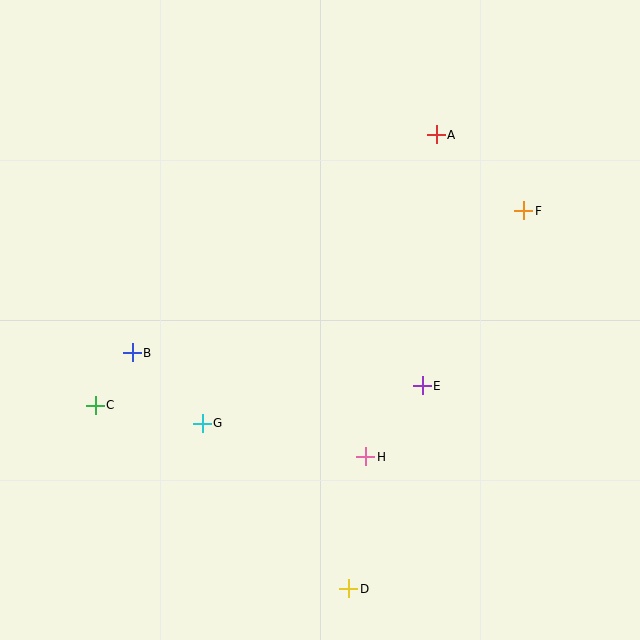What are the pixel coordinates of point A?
Point A is at (436, 135).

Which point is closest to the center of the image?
Point E at (422, 386) is closest to the center.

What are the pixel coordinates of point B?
Point B is at (132, 353).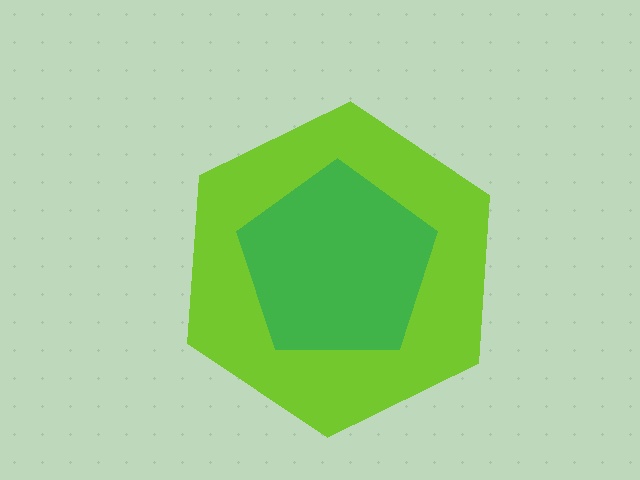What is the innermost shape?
The green pentagon.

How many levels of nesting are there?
2.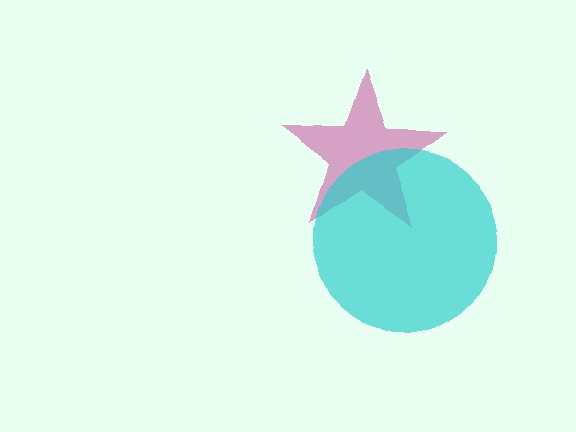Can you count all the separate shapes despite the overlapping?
Yes, there are 2 separate shapes.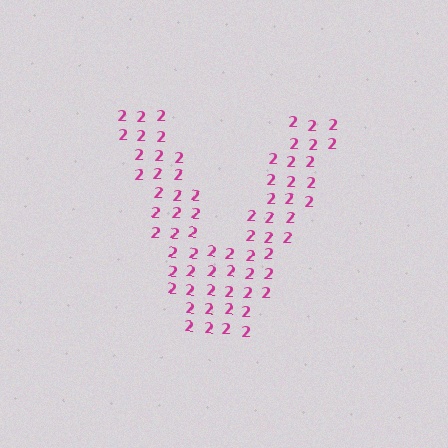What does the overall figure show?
The overall figure shows the letter V.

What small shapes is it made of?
It is made of small digit 2's.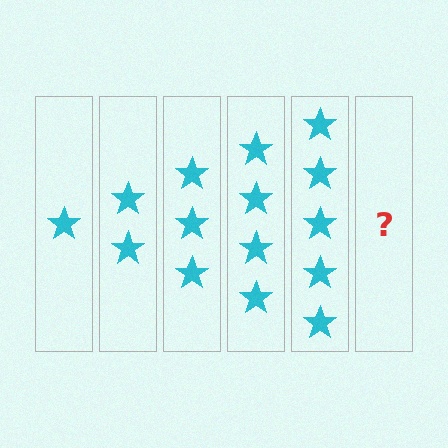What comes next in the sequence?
The next element should be 6 stars.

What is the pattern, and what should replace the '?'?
The pattern is that each step adds one more star. The '?' should be 6 stars.